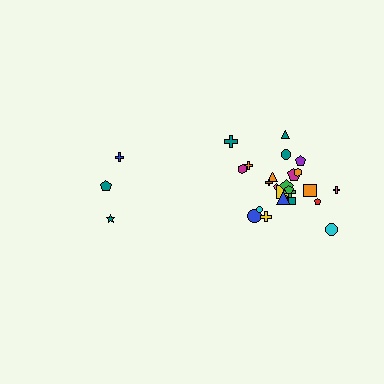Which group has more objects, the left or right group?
The right group.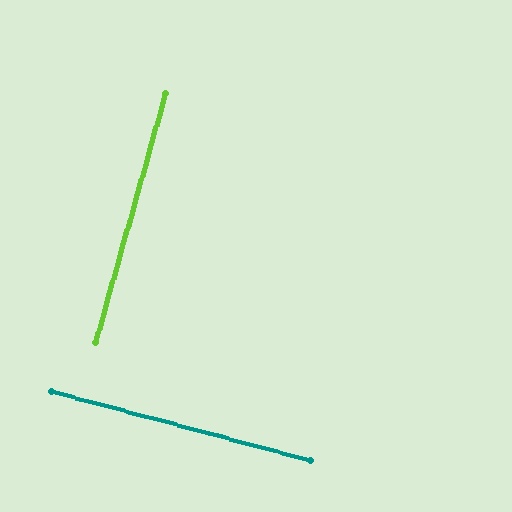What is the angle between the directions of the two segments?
Approximately 90 degrees.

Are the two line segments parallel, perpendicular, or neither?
Perpendicular — they meet at approximately 90°.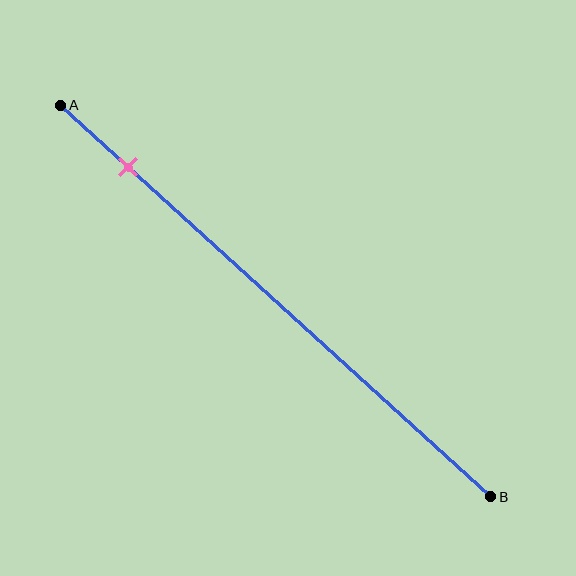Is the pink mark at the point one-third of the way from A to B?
No, the mark is at about 15% from A, not at the 33% one-third point.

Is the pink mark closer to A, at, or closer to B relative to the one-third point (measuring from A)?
The pink mark is closer to point A than the one-third point of segment AB.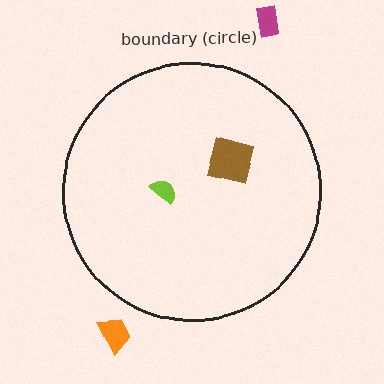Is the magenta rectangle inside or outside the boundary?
Outside.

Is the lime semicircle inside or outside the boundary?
Inside.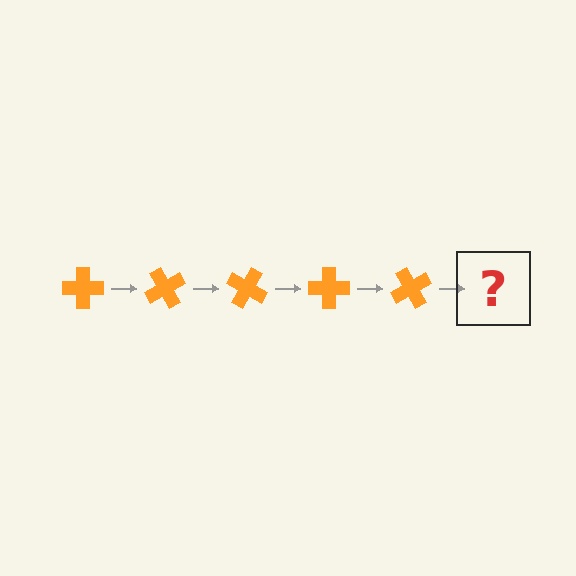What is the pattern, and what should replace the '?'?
The pattern is that the cross rotates 60 degrees each step. The '?' should be an orange cross rotated 300 degrees.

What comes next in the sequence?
The next element should be an orange cross rotated 300 degrees.